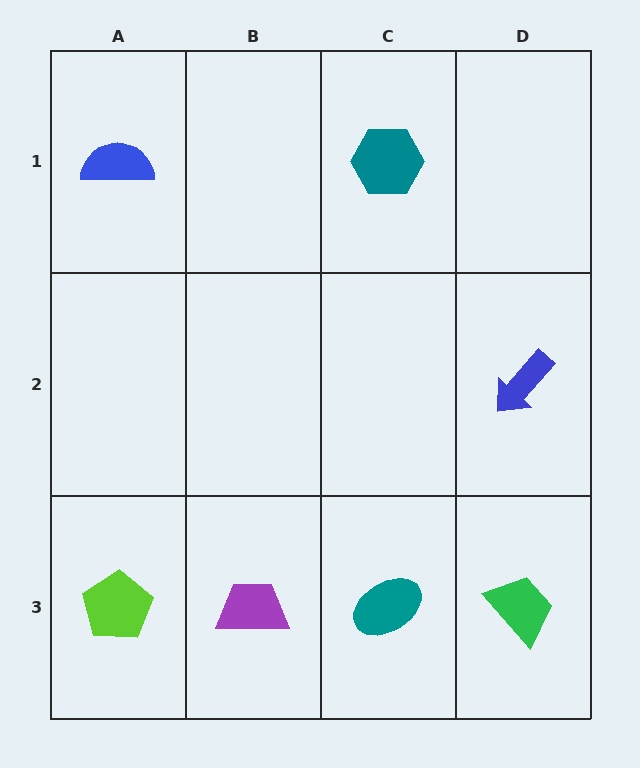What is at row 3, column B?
A purple trapezoid.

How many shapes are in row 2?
1 shape.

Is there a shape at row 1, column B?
No, that cell is empty.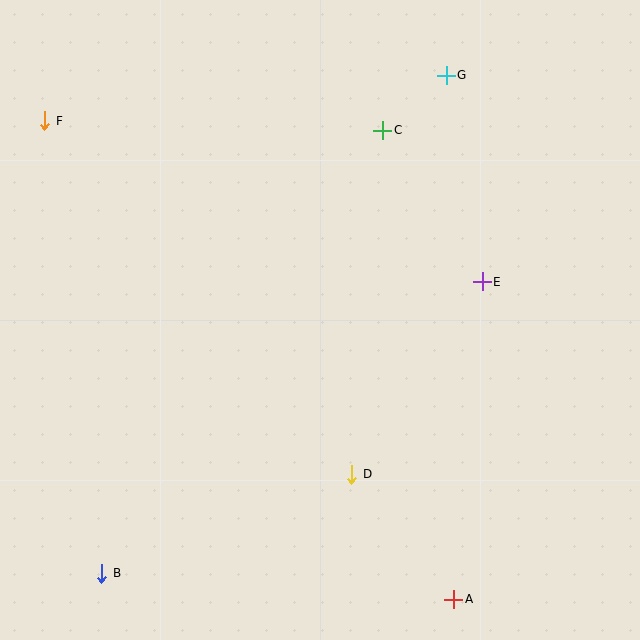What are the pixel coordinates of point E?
Point E is at (482, 282).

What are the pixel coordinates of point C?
Point C is at (383, 130).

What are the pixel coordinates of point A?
Point A is at (454, 599).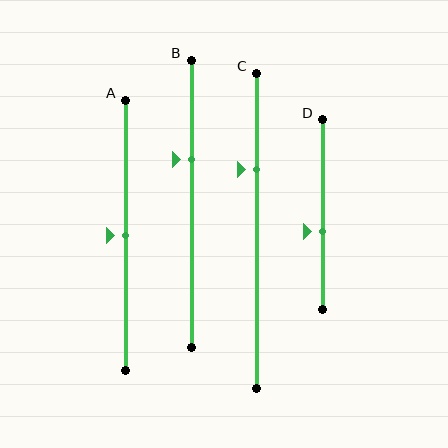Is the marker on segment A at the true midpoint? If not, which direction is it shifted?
Yes, the marker on segment A is at the true midpoint.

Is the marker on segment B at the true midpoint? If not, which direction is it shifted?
No, the marker on segment B is shifted upward by about 15% of the segment length.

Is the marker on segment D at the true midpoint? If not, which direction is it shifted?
No, the marker on segment D is shifted downward by about 9% of the segment length.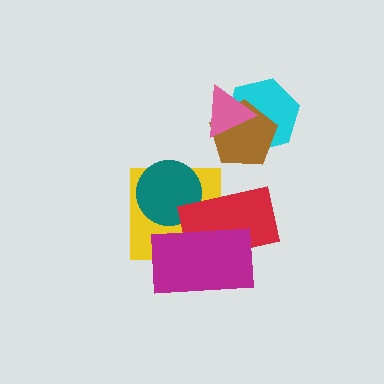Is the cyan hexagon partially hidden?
Yes, it is partially covered by another shape.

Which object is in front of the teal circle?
The red rectangle is in front of the teal circle.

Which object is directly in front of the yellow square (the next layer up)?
The teal circle is directly in front of the yellow square.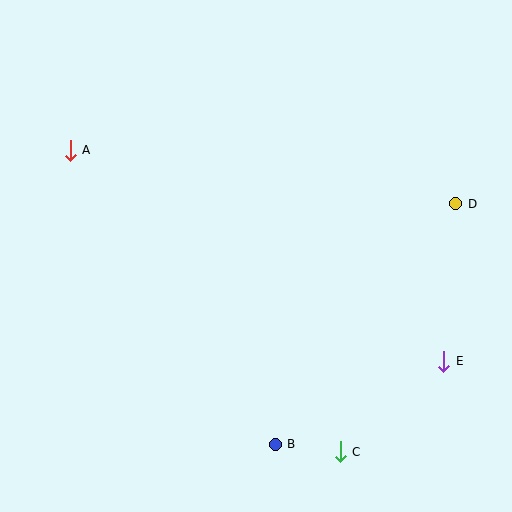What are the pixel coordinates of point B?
Point B is at (275, 444).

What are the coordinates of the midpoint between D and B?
The midpoint between D and B is at (366, 324).